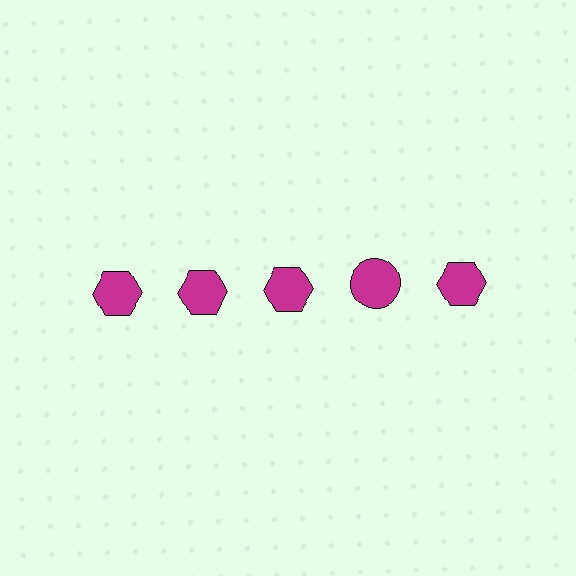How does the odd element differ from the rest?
It has a different shape: circle instead of hexagon.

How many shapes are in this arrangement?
There are 5 shapes arranged in a grid pattern.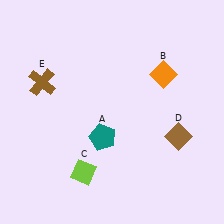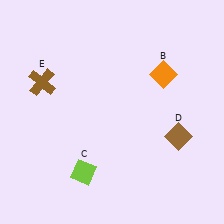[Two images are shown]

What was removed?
The teal pentagon (A) was removed in Image 2.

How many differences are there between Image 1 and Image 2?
There is 1 difference between the two images.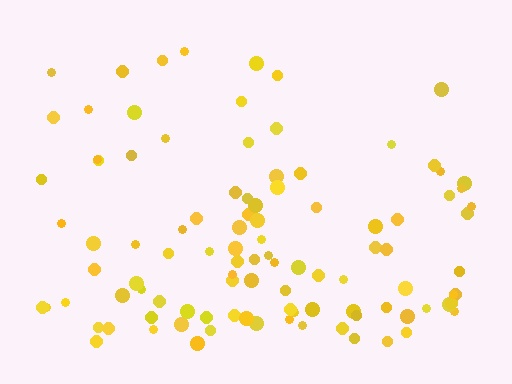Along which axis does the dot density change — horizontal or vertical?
Vertical.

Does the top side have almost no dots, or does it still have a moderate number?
Still a moderate number, just noticeably fewer than the bottom.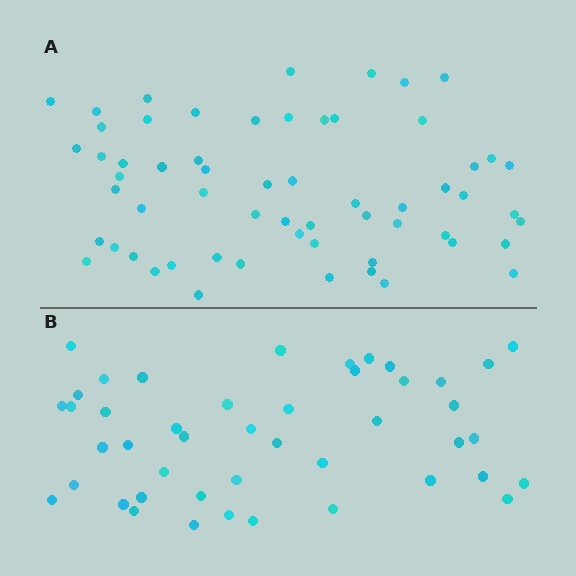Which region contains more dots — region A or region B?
Region A (the top region) has more dots.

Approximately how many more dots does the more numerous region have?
Region A has approximately 15 more dots than region B.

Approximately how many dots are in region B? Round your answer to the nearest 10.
About 40 dots. (The exact count is 45, which rounds to 40.)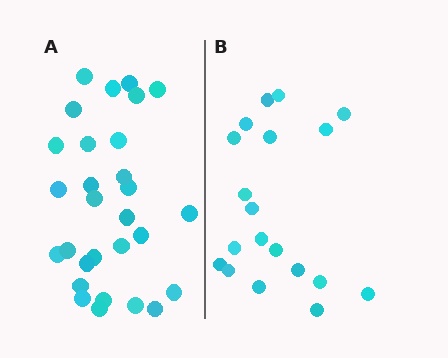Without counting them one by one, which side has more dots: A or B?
Region A (the left region) has more dots.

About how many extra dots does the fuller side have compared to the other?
Region A has roughly 10 or so more dots than region B.